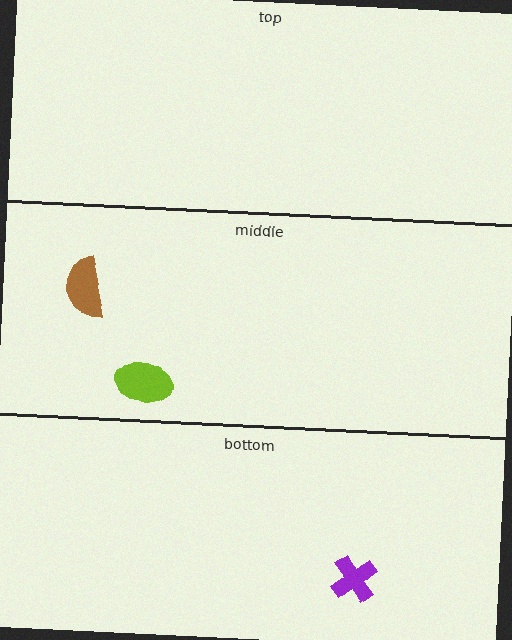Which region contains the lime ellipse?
The middle region.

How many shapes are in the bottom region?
1.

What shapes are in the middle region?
The lime ellipse, the brown semicircle.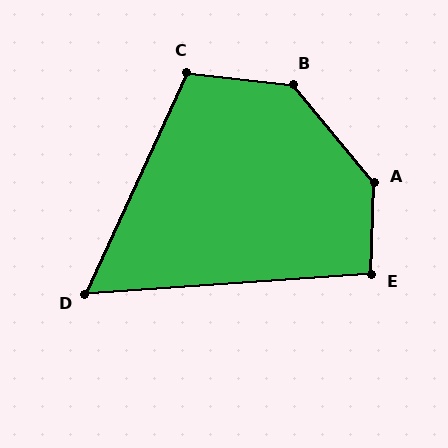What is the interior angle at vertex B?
Approximately 136 degrees (obtuse).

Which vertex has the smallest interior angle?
D, at approximately 61 degrees.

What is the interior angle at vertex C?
Approximately 108 degrees (obtuse).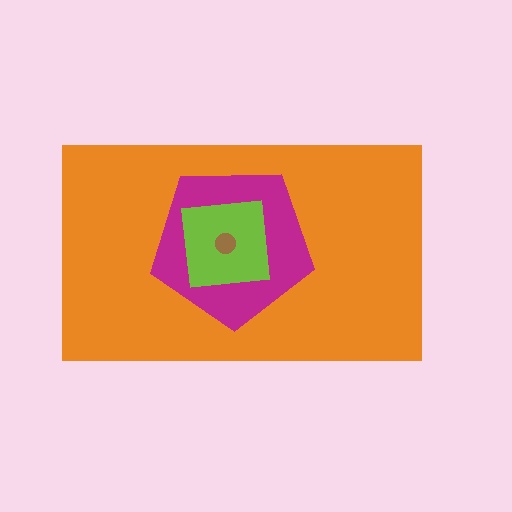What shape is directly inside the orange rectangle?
The magenta pentagon.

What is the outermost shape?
The orange rectangle.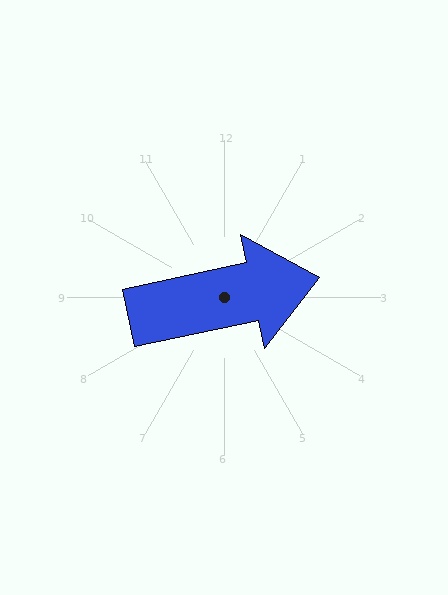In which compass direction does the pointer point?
East.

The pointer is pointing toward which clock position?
Roughly 3 o'clock.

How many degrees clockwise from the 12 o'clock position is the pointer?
Approximately 78 degrees.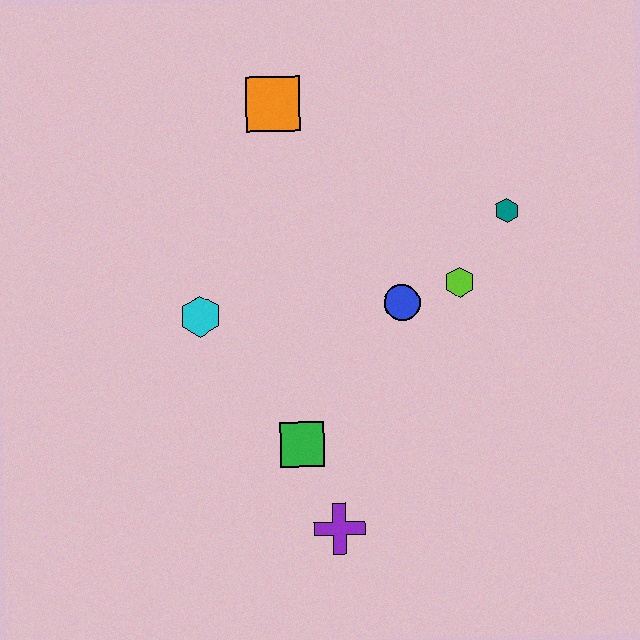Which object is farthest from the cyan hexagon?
The teal hexagon is farthest from the cyan hexagon.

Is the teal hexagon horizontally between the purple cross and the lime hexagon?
No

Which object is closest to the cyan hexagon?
The green square is closest to the cyan hexagon.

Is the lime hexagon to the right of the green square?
Yes